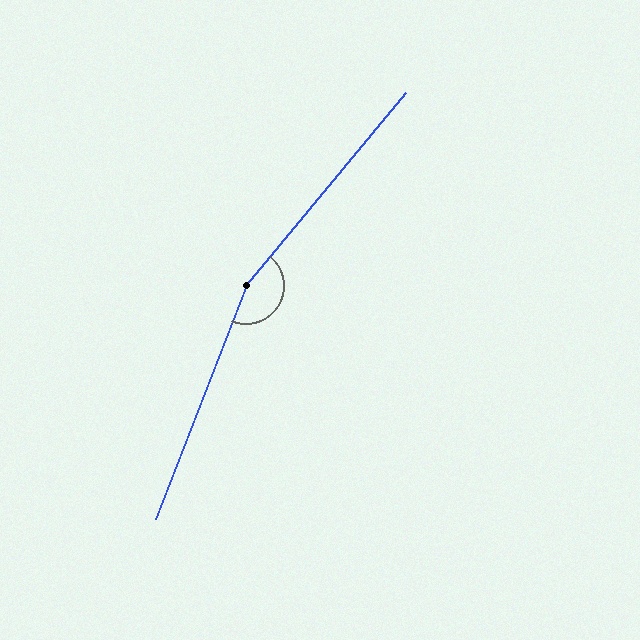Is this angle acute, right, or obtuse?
It is obtuse.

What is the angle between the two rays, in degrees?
Approximately 162 degrees.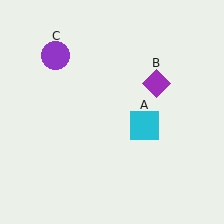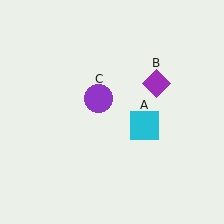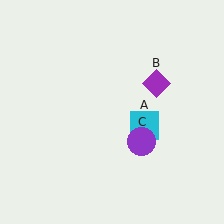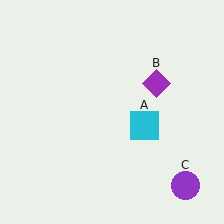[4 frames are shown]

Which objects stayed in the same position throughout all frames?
Cyan square (object A) and purple diamond (object B) remained stationary.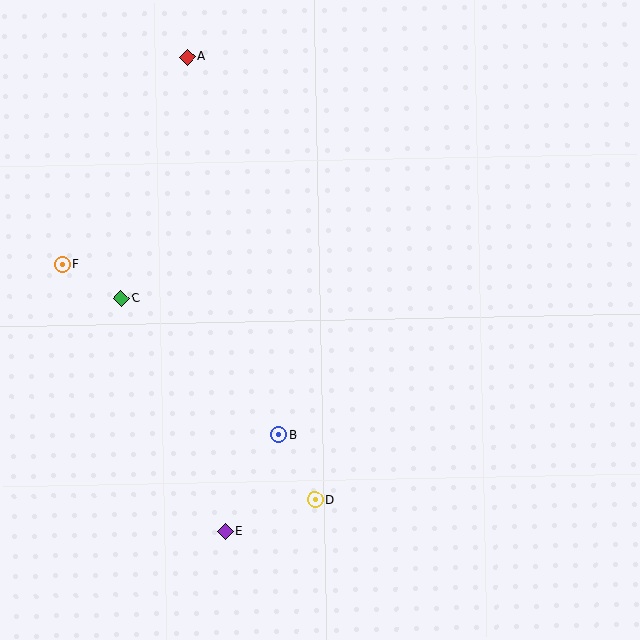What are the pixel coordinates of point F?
Point F is at (62, 264).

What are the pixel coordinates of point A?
Point A is at (187, 57).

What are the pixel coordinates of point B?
Point B is at (279, 435).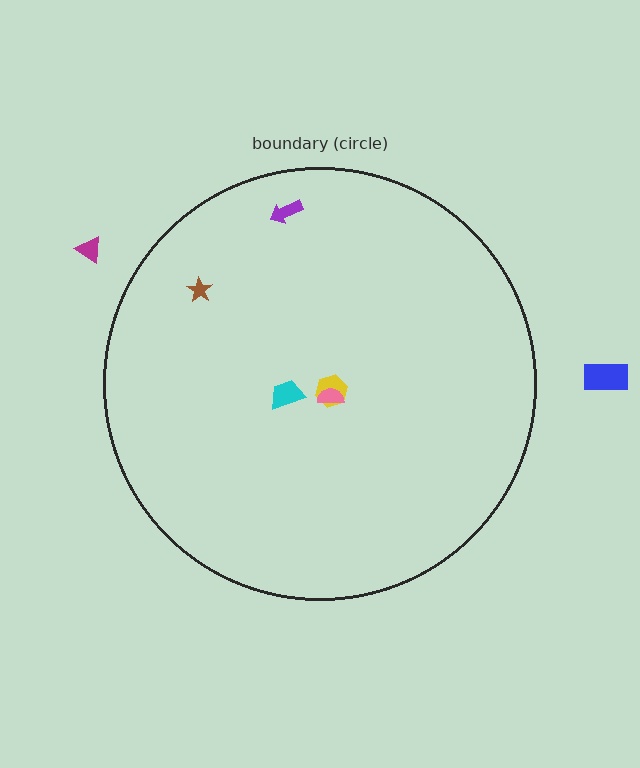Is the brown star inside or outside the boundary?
Inside.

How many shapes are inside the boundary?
5 inside, 2 outside.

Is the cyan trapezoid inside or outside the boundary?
Inside.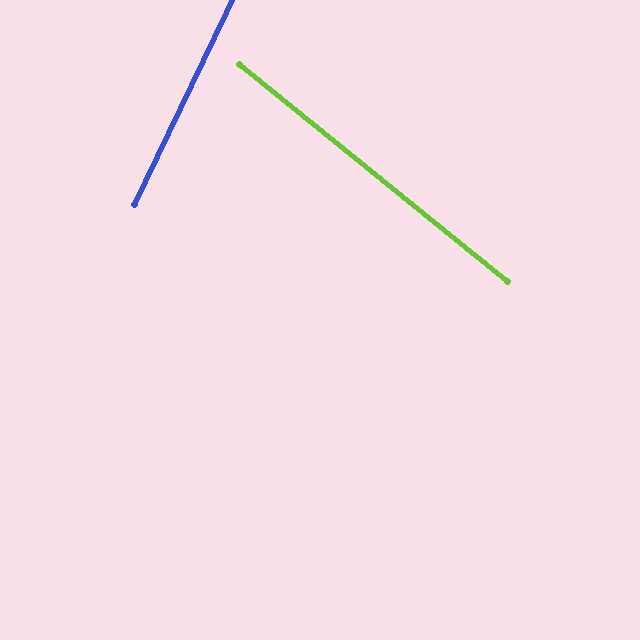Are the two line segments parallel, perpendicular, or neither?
Neither parallel nor perpendicular — they differ by about 77°.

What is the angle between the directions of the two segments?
Approximately 77 degrees.